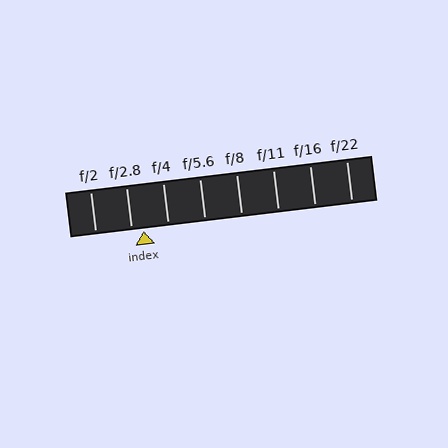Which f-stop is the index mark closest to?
The index mark is closest to f/2.8.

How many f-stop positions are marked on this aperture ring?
There are 8 f-stop positions marked.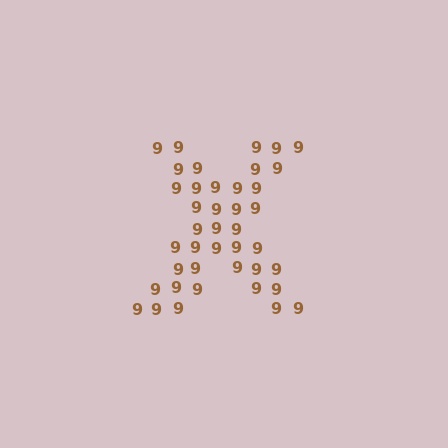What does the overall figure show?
The overall figure shows the letter X.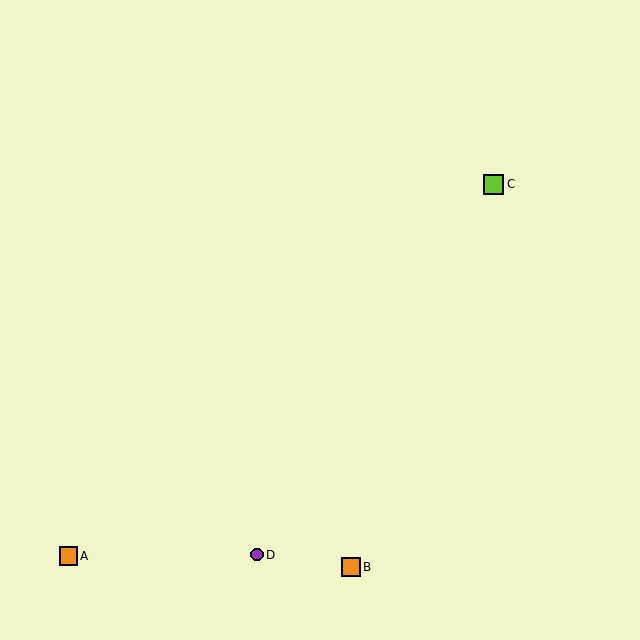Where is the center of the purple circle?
The center of the purple circle is at (257, 555).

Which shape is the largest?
The lime square (labeled C) is the largest.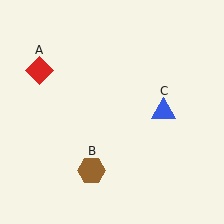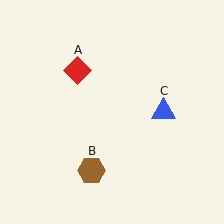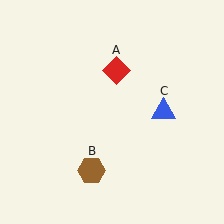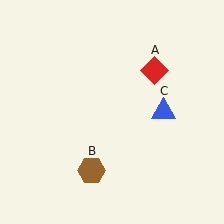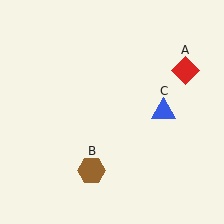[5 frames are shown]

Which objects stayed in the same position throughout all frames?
Brown hexagon (object B) and blue triangle (object C) remained stationary.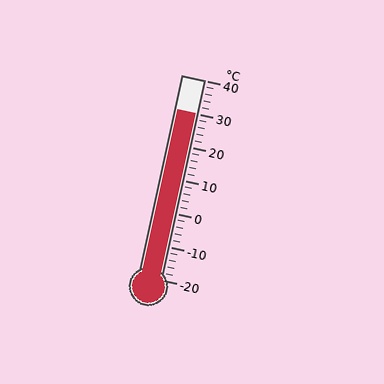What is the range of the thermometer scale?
The thermometer scale ranges from -20°C to 40°C.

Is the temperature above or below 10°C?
The temperature is above 10°C.